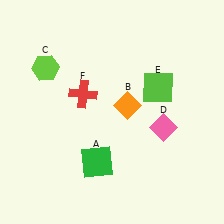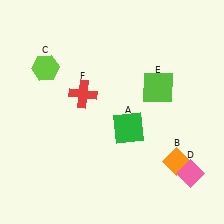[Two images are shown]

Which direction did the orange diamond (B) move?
The orange diamond (B) moved down.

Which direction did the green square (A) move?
The green square (A) moved up.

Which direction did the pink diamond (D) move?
The pink diamond (D) moved down.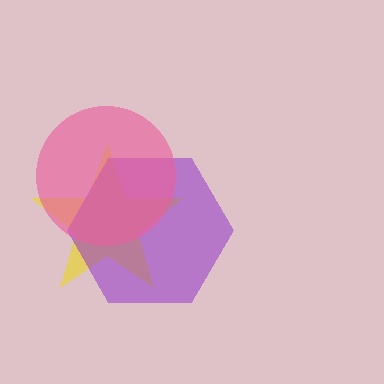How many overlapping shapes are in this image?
There are 3 overlapping shapes in the image.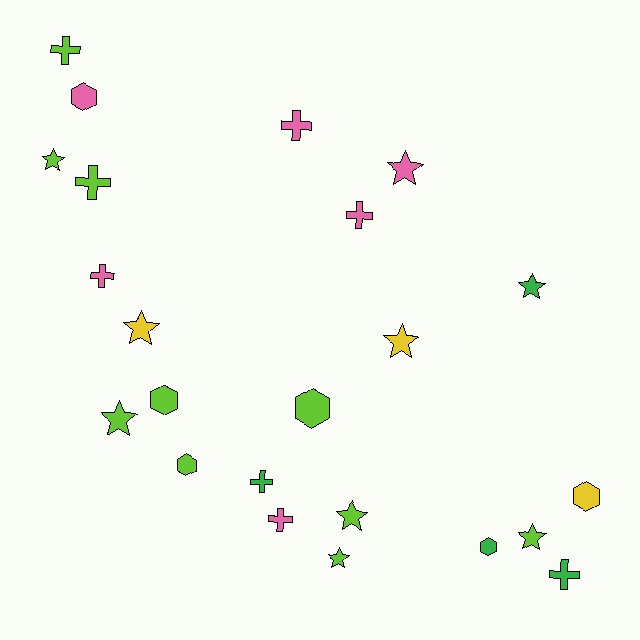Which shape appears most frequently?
Star, with 9 objects.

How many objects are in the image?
There are 23 objects.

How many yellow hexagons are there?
There is 1 yellow hexagon.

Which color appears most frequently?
Lime, with 10 objects.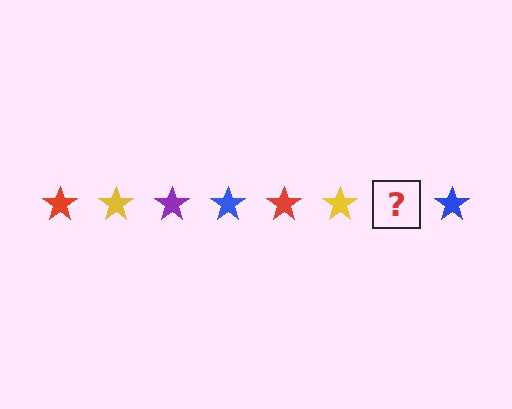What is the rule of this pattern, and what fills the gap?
The rule is that the pattern cycles through red, yellow, purple, blue stars. The gap should be filled with a purple star.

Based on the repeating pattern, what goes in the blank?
The blank should be a purple star.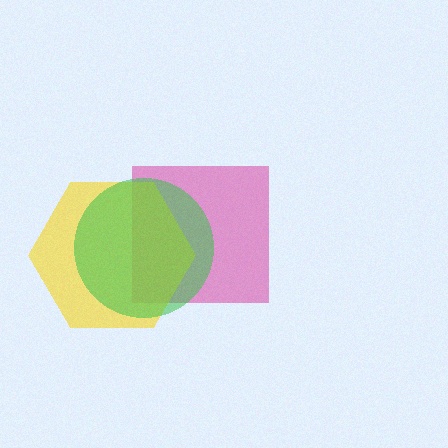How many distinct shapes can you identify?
There are 3 distinct shapes: a magenta square, a yellow hexagon, a green circle.